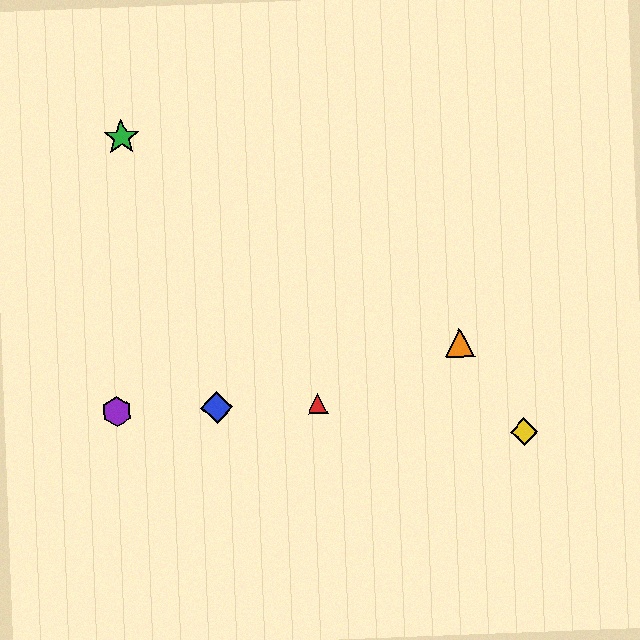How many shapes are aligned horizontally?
3 shapes (the red triangle, the blue diamond, the purple hexagon) are aligned horizontally.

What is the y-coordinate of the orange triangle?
The orange triangle is at y≈343.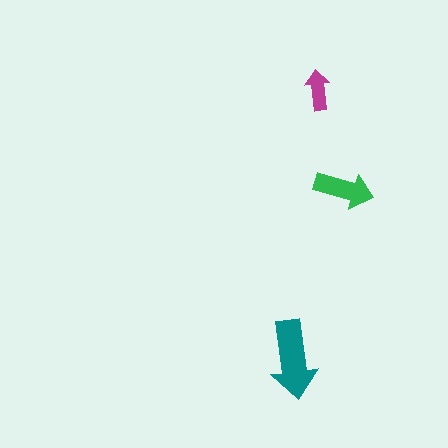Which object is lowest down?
The teal arrow is bottommost.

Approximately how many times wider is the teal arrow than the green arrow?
About 1.5 times wider.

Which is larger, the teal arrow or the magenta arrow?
The teal one.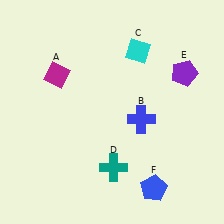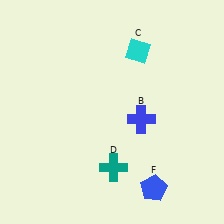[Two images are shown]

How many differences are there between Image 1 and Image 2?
There are 2 differences between the two images.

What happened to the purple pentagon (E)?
The purple pentagon (E) was removed in Image 2. It was in the top-right area of Image 1.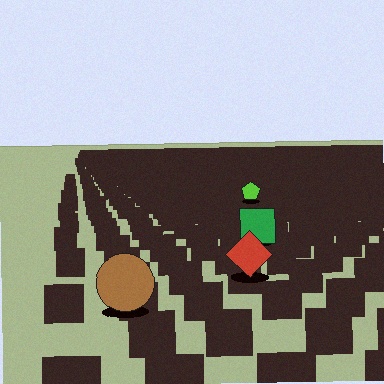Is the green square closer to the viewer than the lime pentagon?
Yes. The green square is closer — you can tell from the texture gradient: the ground texture is coarser near it.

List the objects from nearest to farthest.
From nearest to farthest: the brown circle, the red diamond, the green square, the lime pentagon.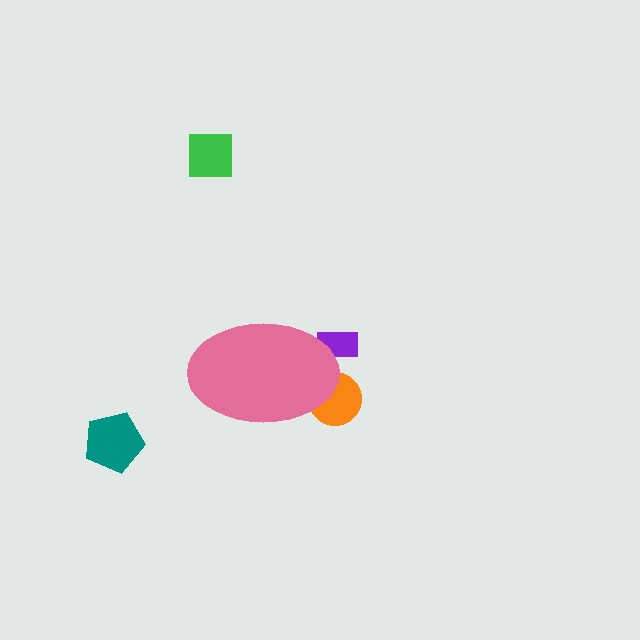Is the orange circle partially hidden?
Yes, the orange circle is partially hidden behind the pink ellipse.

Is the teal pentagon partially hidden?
No, the teal pentagon is fully visible.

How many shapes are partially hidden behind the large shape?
2 shapes are partially hidden.